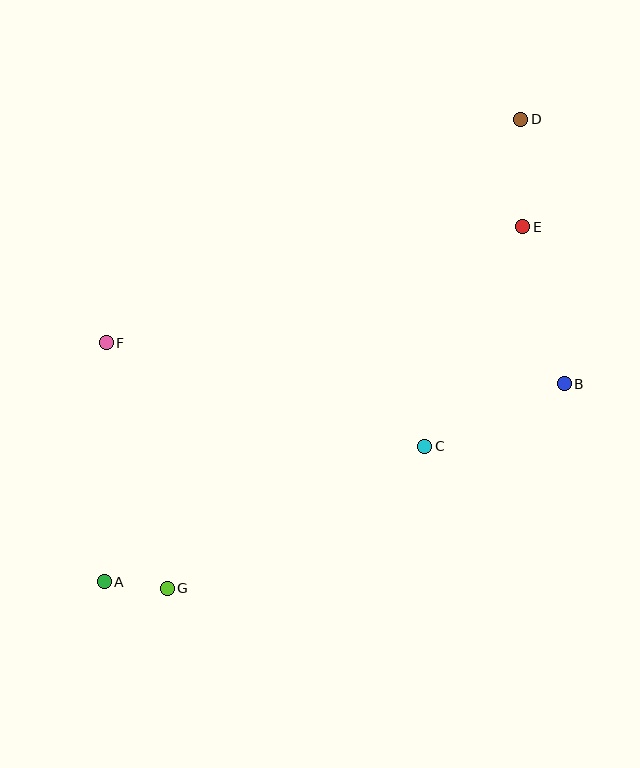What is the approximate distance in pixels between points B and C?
The distance between B and C is approximately 153 pixels.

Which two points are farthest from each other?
Points A and D are farthest from each other.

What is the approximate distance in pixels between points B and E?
The distance between B and E is approximately 163 pixels.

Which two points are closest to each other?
Points A and G are closest to each other.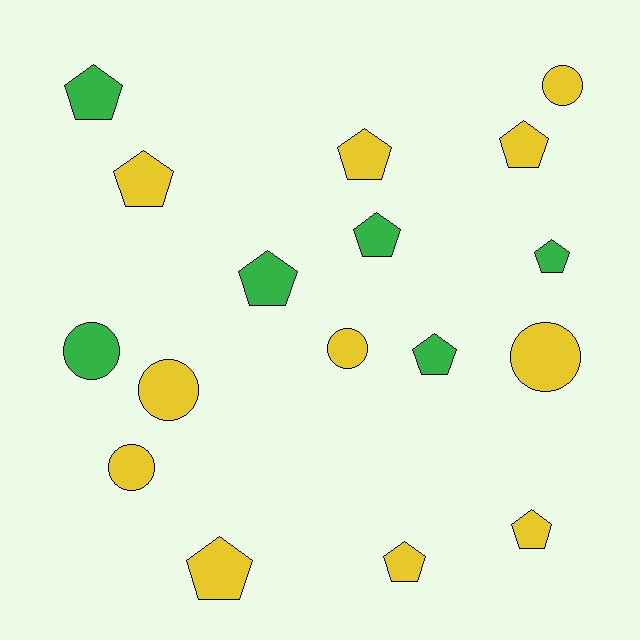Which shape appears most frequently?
Pentagon, with 11 objects.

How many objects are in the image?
There are 17 objects.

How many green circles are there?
There is 1 green circle.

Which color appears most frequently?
Yellow, with 11 objects.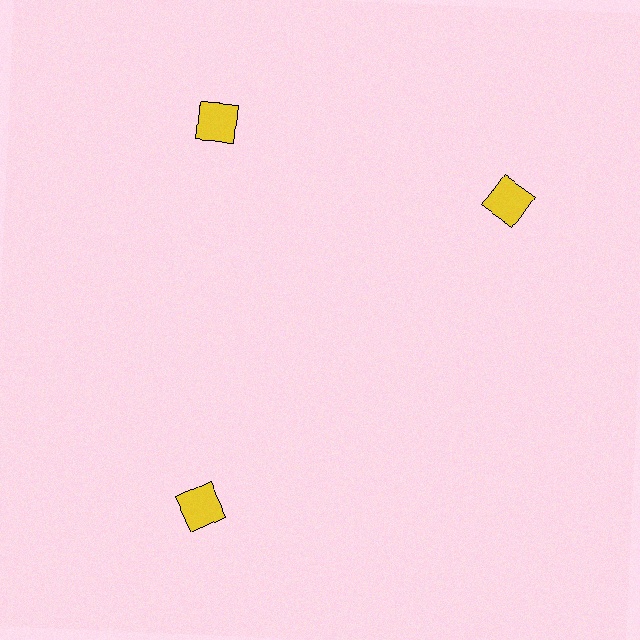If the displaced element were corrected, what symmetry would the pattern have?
It would have 3-fold rotational symmetry — the pattern would map onto itself every 120 degrees.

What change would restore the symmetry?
The symmetry would be restored by rotating it back into even spacing with its neighbors so that all 3 squares sit at equal angles and equal distance from the center.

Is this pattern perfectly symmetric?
No. The 3 yellow squares are arranged in a ring, but one element near the 3 o'clock position is rotated out of alignment along the ring, breaking the 3-fold rotational symmetry.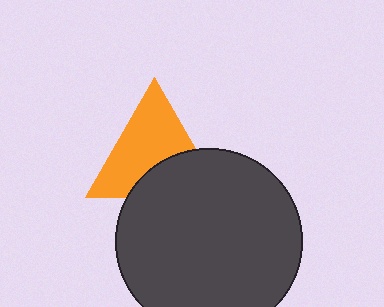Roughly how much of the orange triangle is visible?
About half of it is visible (roughly 65%).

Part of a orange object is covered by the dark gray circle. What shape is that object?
It is a triangle.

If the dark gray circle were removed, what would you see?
You would see the complete orange triangle.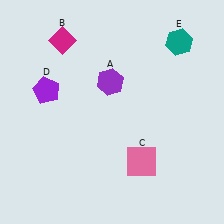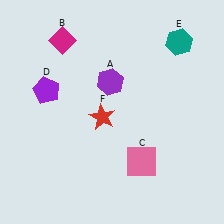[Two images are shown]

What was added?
A red star (F) was added in Image 2.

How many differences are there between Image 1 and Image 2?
There is 1 difference between the two images.